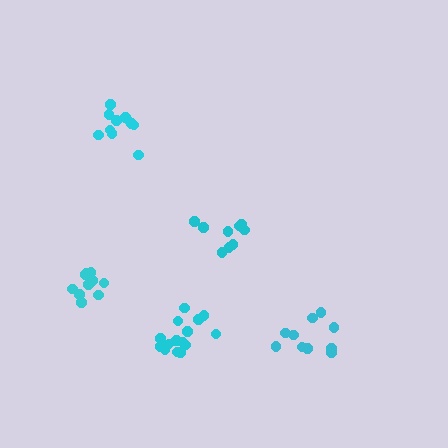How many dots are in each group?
Group 1: 10 dots, Group 2: 10 dots, Group 3: 11 dots, Group 4: 9 dots, Group 5: 15 dots (55 total).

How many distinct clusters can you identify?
There are 5 distinct clusters.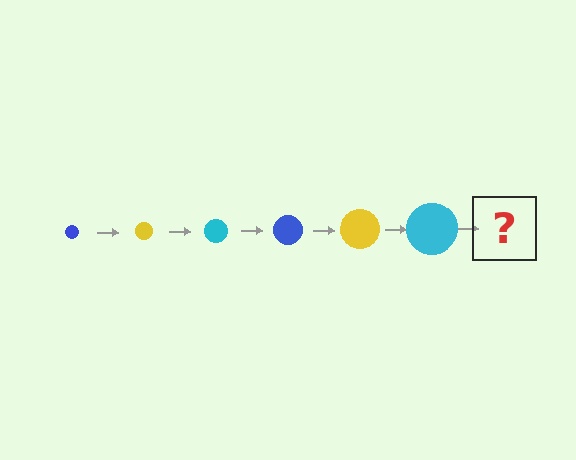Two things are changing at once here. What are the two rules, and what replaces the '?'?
The two rules are that the circle grows larger each step and the color cycles through blue, yellow, and cyan. The '?' should be a blue circle, larger than the previous one.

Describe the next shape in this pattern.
It should be a blue circle, larger than the previous one.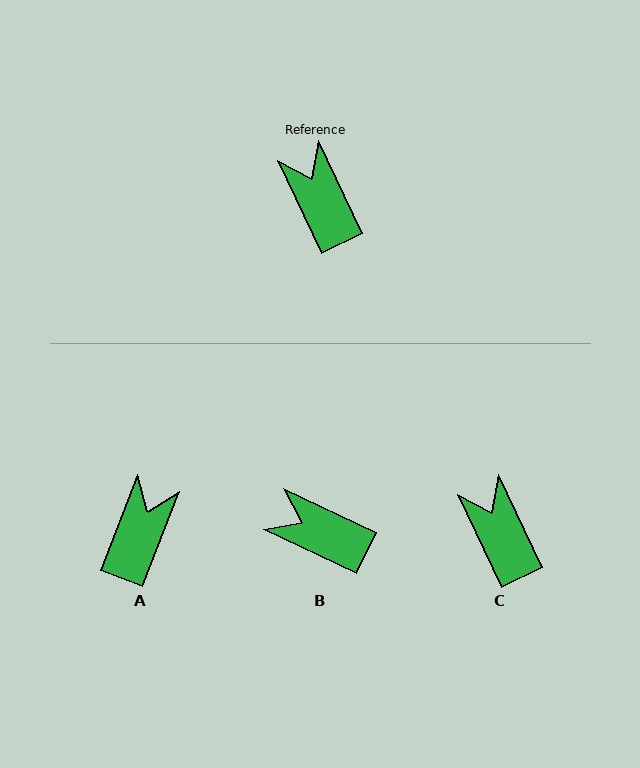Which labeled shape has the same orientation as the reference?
C.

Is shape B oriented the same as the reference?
No, it is off by about 39 degrees.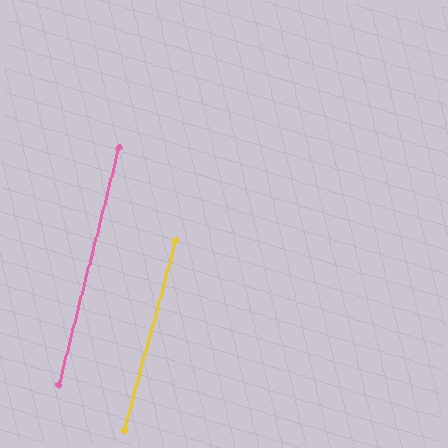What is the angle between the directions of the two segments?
Approximately 1 degree.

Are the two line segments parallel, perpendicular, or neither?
Parallel — their directions differ by only 1.1°.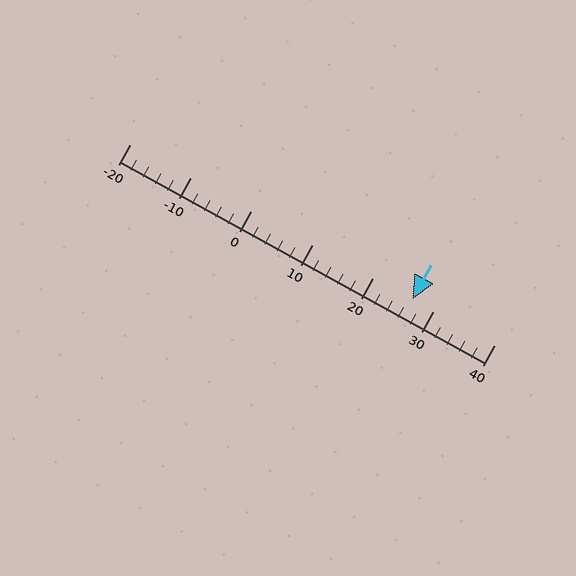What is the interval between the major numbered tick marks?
The major tick marks are spaced 10 units apart.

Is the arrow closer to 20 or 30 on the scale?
The arrow is closer to 30.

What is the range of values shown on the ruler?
The ruler shows values from -20 to 40.